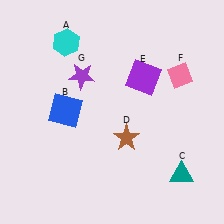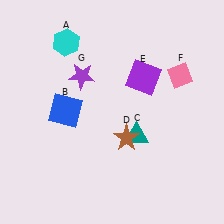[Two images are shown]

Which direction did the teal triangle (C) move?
The teal triangle (C) moved left.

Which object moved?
The teal triangle (C) moved left.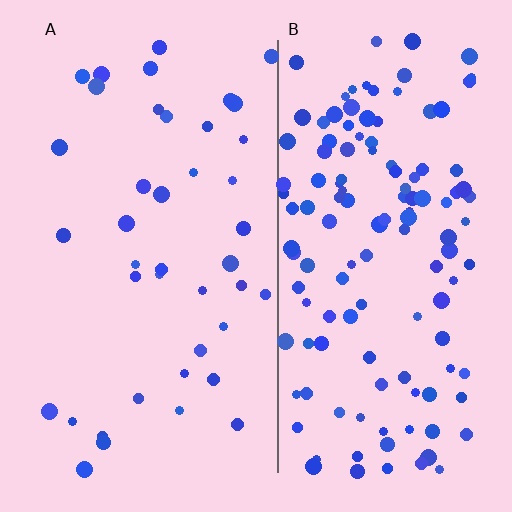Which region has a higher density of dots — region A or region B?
B (the right).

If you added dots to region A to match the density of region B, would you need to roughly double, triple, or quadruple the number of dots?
Approximately triple.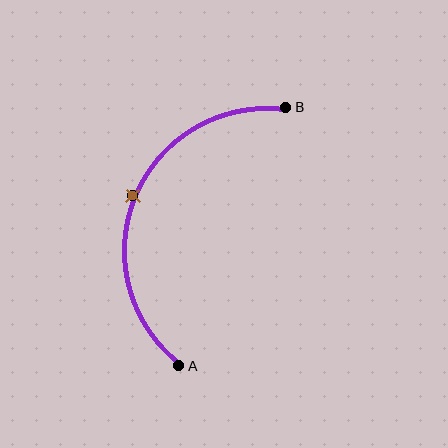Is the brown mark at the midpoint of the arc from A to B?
Yes. The brown mark lies on the arc at equal arc-length from both A and B — it is the arc midpoint.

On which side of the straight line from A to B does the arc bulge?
The arc bulges to the left of the straight line connecting A and B.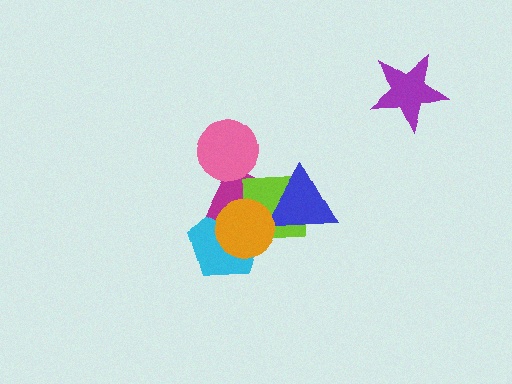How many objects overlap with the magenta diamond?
5 objects overlap with the magenta diamond.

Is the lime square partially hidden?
Yes, it is partially covered by another shape.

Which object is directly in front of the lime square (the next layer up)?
The blue triangle is directly in front of the lime square.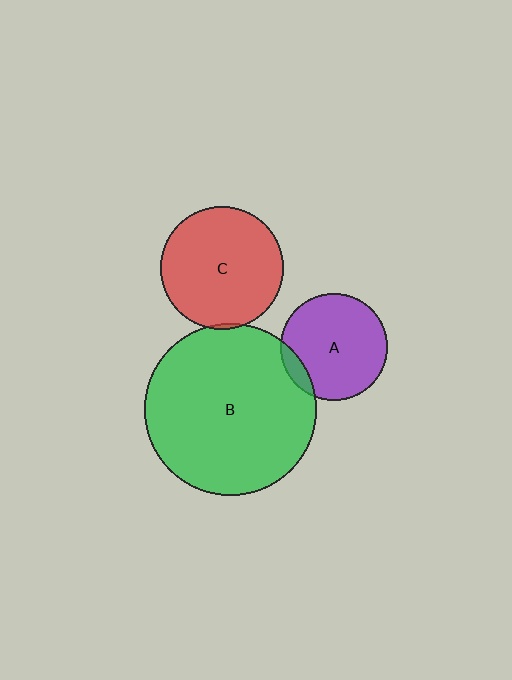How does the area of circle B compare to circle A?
Approximately 2.6 times.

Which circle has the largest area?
Circle B (green).